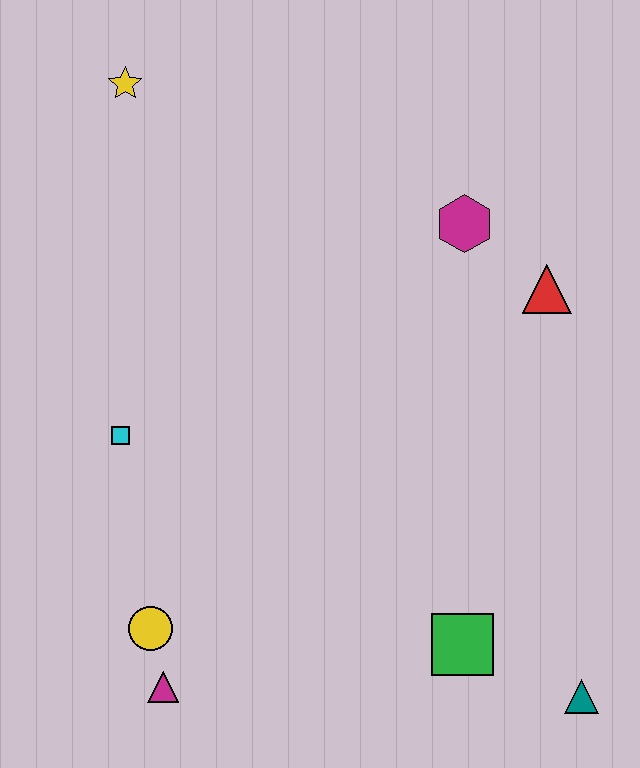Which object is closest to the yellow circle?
The magenta triangle is closest to the yellow circle.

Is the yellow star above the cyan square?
Yes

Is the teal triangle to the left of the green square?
No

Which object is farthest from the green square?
The yellow star is farthest from the green square.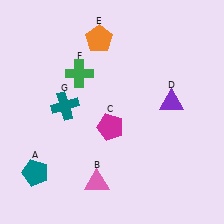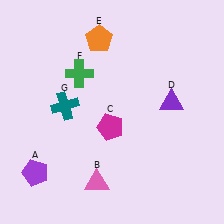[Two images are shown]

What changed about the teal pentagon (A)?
In Image 1, A is teal. In Image 2, it changed to purple.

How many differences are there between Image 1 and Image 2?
There is 1 difference between the two images.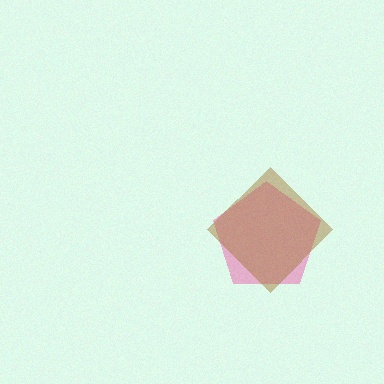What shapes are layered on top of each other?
The layered shapes are: a pink pentagon, a brown diamond.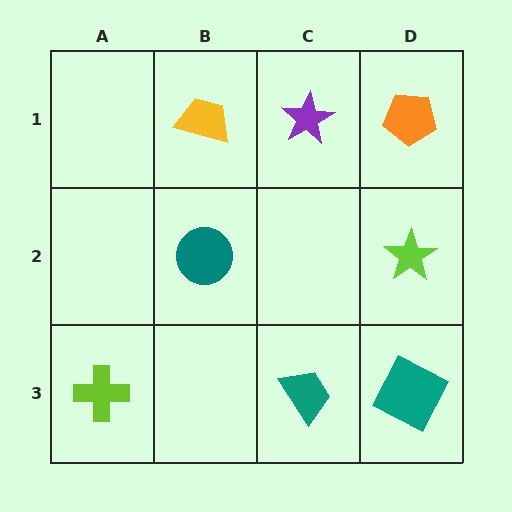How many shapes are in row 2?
2 shapes.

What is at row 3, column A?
A lime cross.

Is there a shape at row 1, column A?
No, that cell is empty.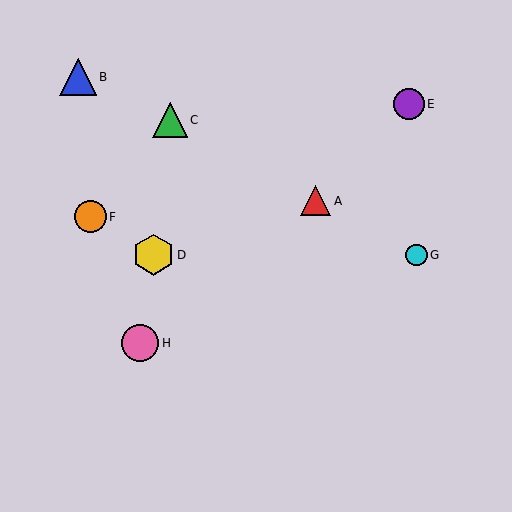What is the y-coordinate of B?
Object B is at y≈77.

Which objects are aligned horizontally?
Objects D, G are aligned horizontally.